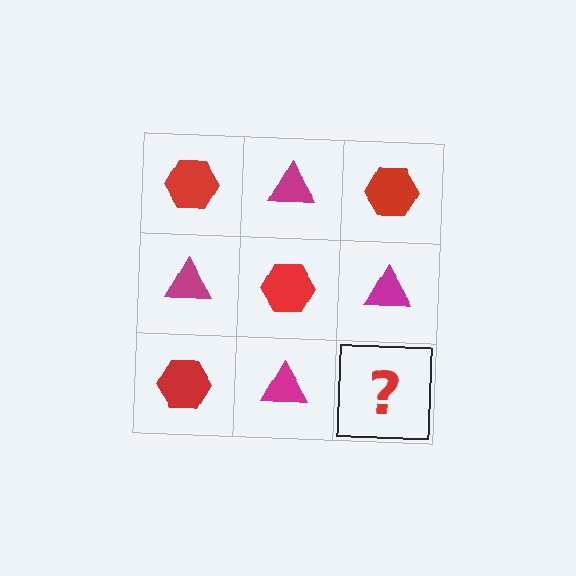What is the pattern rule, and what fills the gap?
The rule is that it alternates red hexagon and magenta triangle in a checkerboard pattern. The gap should be filled with a red hexagon.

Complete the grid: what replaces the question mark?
The question mark should be replaced with a red hexagon.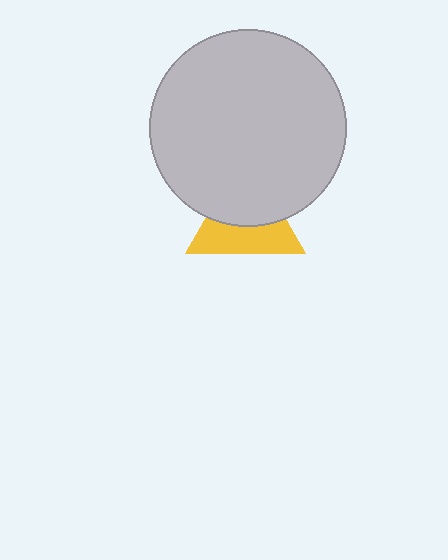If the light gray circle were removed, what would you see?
You would see the complete yellow triangle.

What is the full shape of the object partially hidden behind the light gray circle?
The partially hidden object is a yellow triangle.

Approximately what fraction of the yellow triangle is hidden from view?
Roughly 52% of the yellow triangle is hidden behind the light gray circle.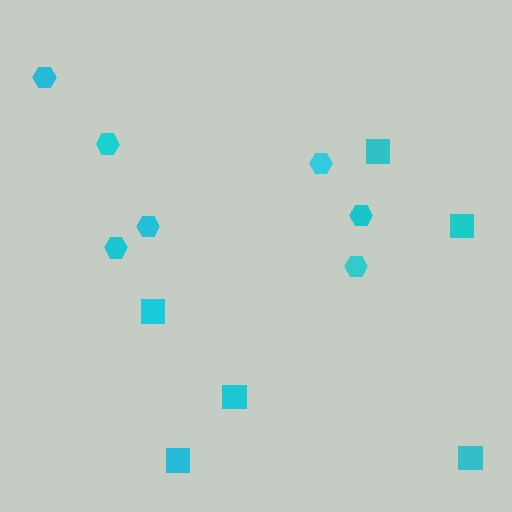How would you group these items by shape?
There are 2 groups: one group of hexagons (7) and one group of squares (6).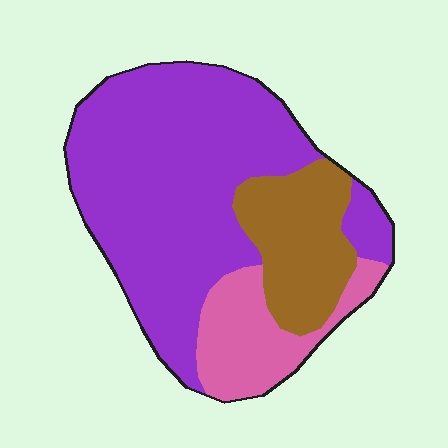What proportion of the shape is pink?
Pink takes up less than a sixth of the shape.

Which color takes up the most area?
Purple, at roughly 65%.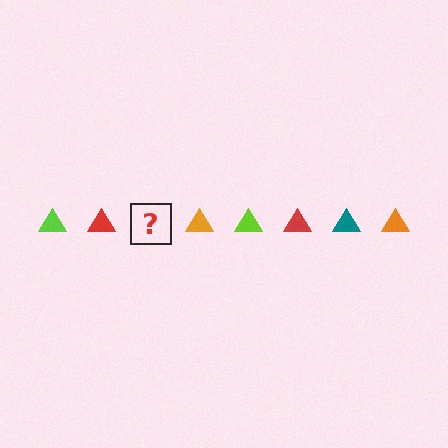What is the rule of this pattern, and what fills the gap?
The rule is that the pattern cycles through lime, red, teal, orange triangles. The gap should be filled with a teal triangle.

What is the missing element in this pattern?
The missing element is a teal triangle.